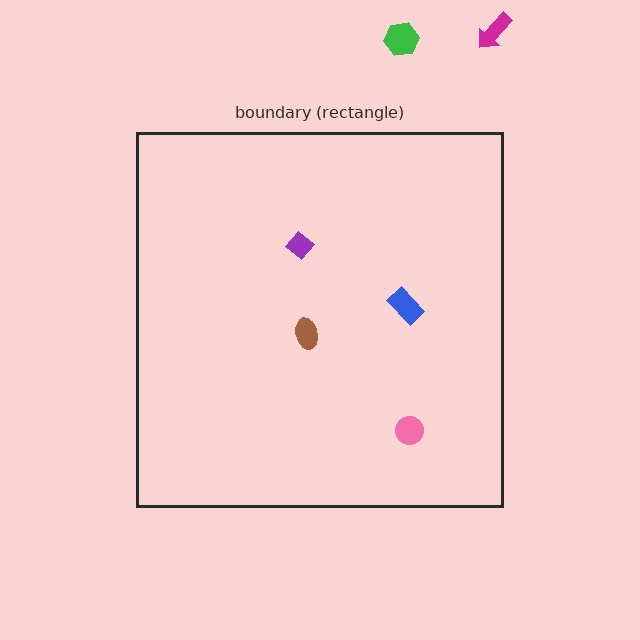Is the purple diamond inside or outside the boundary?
Inside.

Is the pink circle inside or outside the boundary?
Inside.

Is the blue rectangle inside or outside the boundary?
Inside.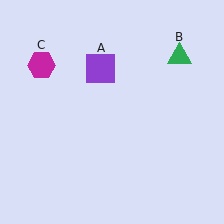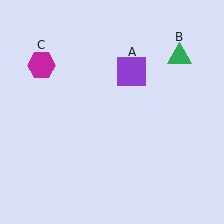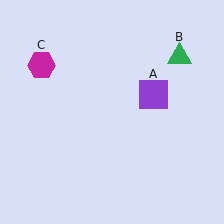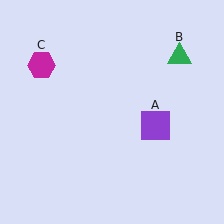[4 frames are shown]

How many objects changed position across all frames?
1 object changed position: purple square (object A).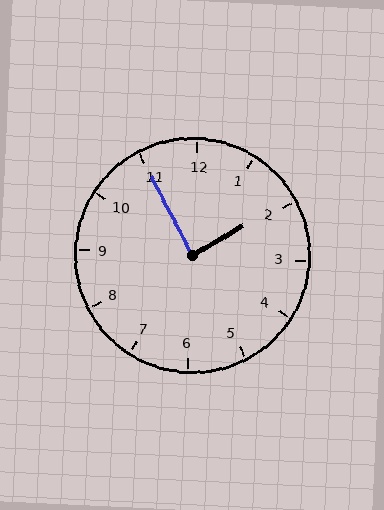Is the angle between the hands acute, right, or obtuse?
It is right.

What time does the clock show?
1:55.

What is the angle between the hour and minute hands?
Approximately 88 degrees.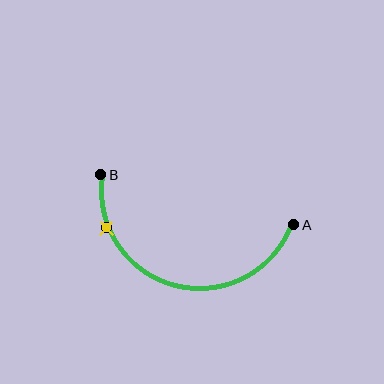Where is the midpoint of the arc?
The arc midpoint is the point on the curve farthest from the straight line joining A and B. It sits below that line.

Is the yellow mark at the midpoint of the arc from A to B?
No. The yellow mark lies on the arc but is closer to endpoint B. The arc midpoint would be at the point on the curve equidistant along the arc from both A and B.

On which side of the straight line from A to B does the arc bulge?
The arc bulges below the straight line connecting A and B.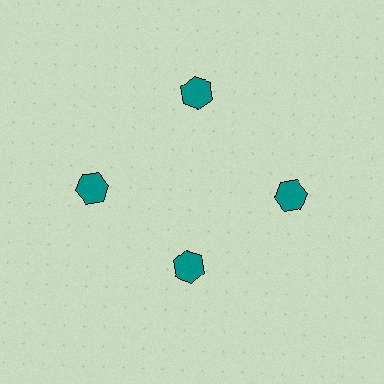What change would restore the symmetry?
The symmetry would be restored by moving it outward, back onto the ring so that all 4 hexagons sit at equal angles and equal distance from the center.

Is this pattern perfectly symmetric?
No. The 4 teal hexagons are arranged in a ring, but one element near the 6 o'clock position is pulled inward toward the center, breaking the 4-fold rotational symmetry.